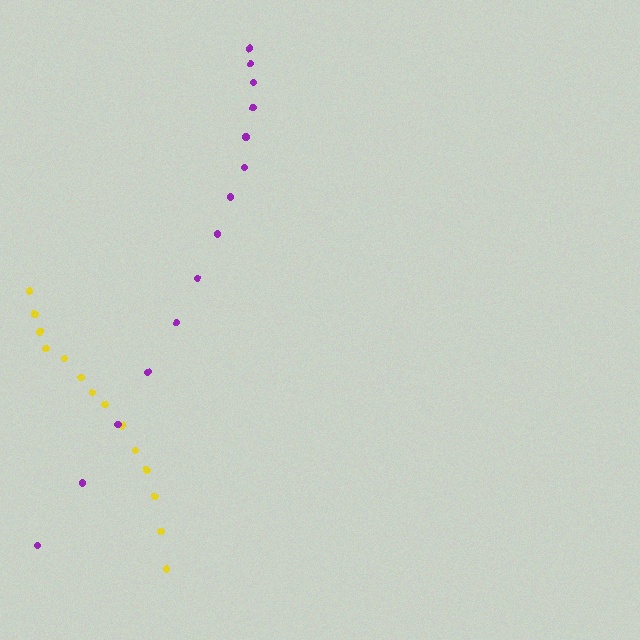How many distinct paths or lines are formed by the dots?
There are 2 distinct paths.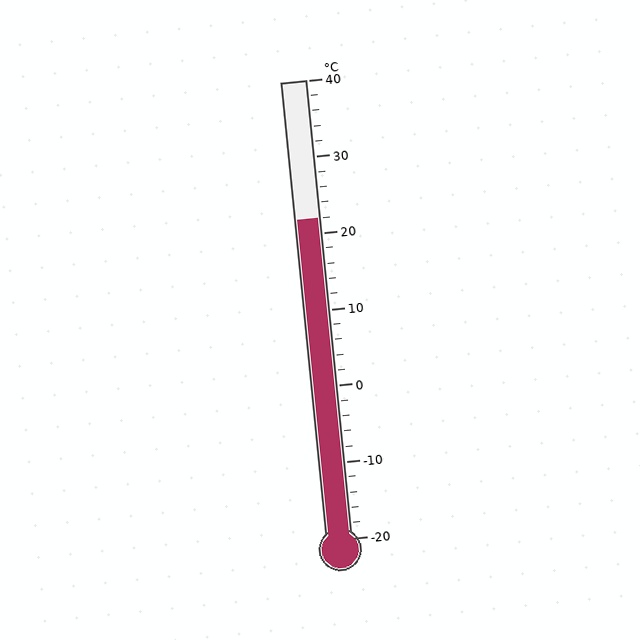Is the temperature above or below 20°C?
The temperature is above 20°C.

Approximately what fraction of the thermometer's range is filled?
The thermometer is filled to approximately 70% of its range.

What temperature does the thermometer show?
The thermometer shows approximately 22°C.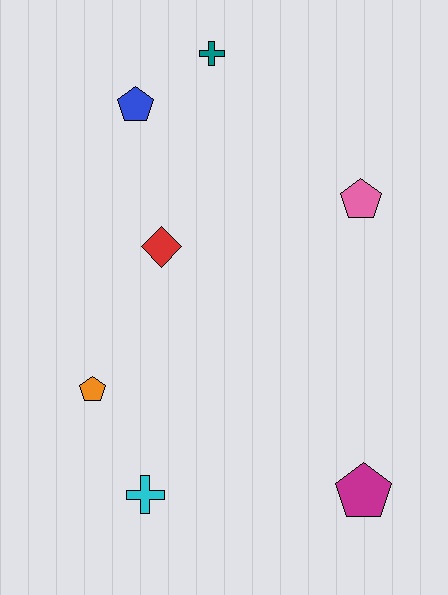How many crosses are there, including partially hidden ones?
There are 2 crosses.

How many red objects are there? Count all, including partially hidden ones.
There is 1 red object.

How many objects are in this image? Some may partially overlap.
There are 7 objects.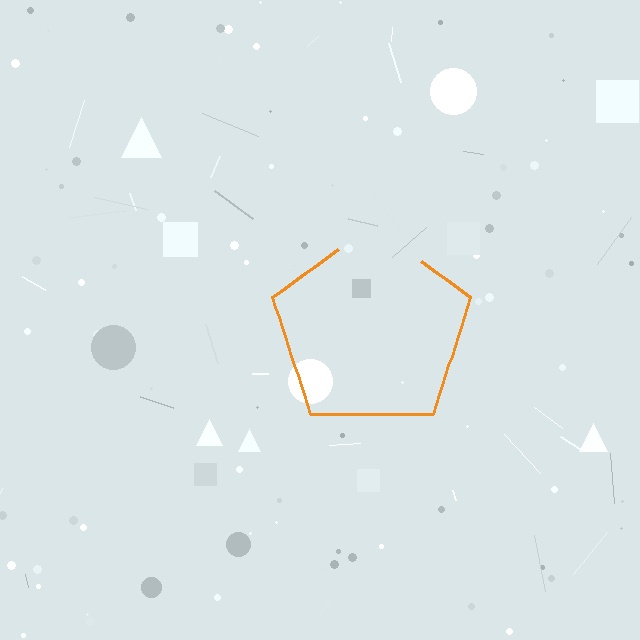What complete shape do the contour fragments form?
The contour fragments form a pentagon.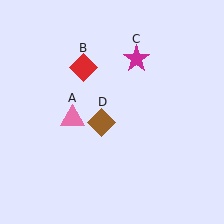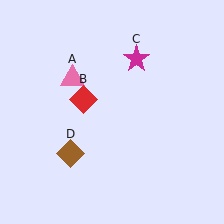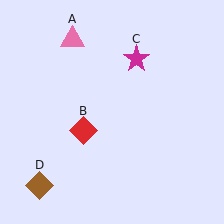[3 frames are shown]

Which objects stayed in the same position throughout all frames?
Magenta star (object C) remained stationary.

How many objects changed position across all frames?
3 objects changed position: pink triangle (object A), red diamond (object B), brown diamond (object D).